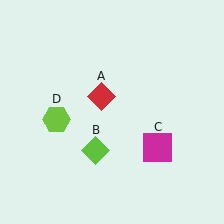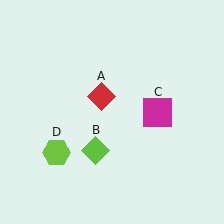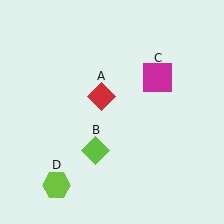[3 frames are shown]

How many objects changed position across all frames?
2 objects changed position: magenta square (object C), lime hexagon (object D).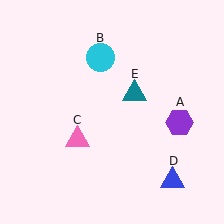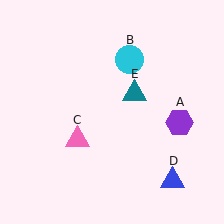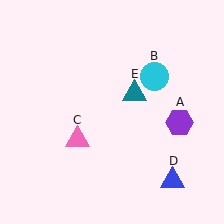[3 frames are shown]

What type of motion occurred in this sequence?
The cyan circle (object B) rotated clockwise around the center of the scene.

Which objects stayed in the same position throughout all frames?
Purple hexagon (object A) and pink triangle (object C) and blue triangle (object D) and teal triangle (object E) remained stationary.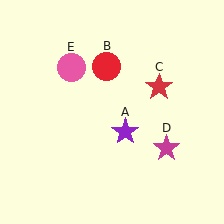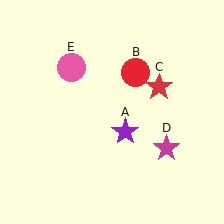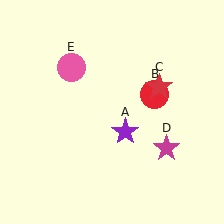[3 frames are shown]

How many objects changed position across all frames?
1 object changed position: red circle (object B).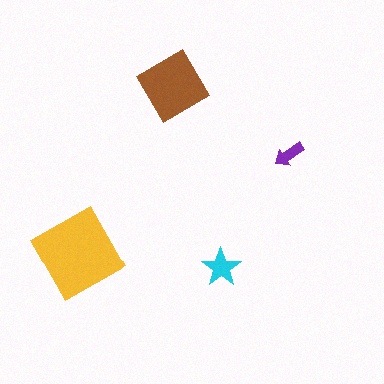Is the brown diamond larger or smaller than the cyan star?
Larger.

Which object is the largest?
The yellow diamond.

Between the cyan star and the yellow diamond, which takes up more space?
The yellow diamond.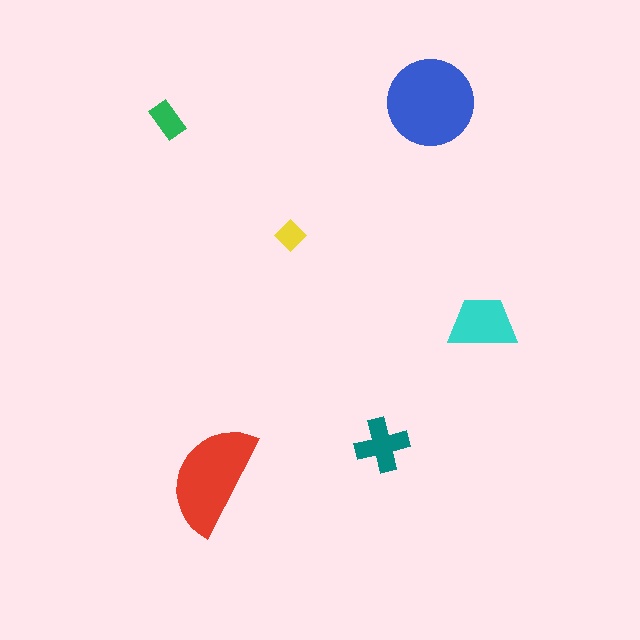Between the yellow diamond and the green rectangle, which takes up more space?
The green rectangle.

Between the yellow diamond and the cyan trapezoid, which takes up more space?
The cyan trapezoid.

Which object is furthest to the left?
The green rectangle is leftmost.